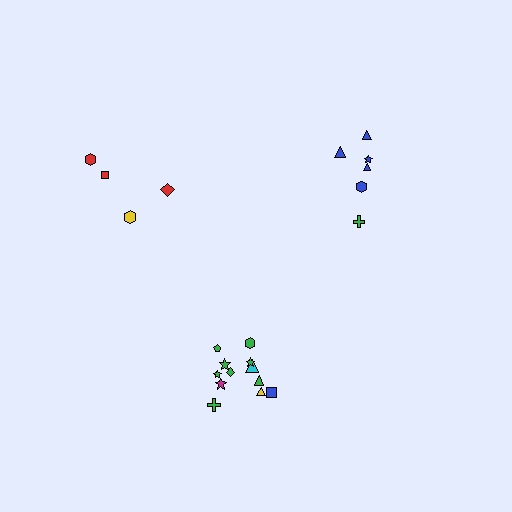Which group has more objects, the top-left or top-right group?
The top-right group.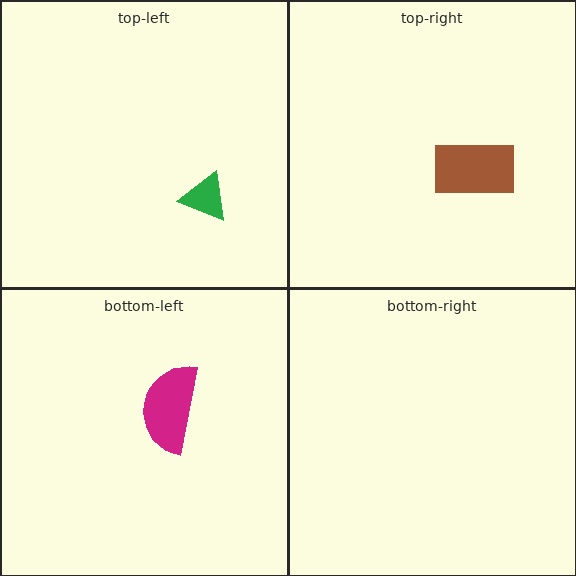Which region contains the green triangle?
The top-left region.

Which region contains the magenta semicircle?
The bottom-left region.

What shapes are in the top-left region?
The green triangle.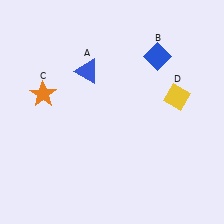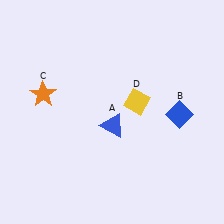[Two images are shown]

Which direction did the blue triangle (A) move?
The blue triangle (A) moved down.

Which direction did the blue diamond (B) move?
The blue diamond (B) moved down.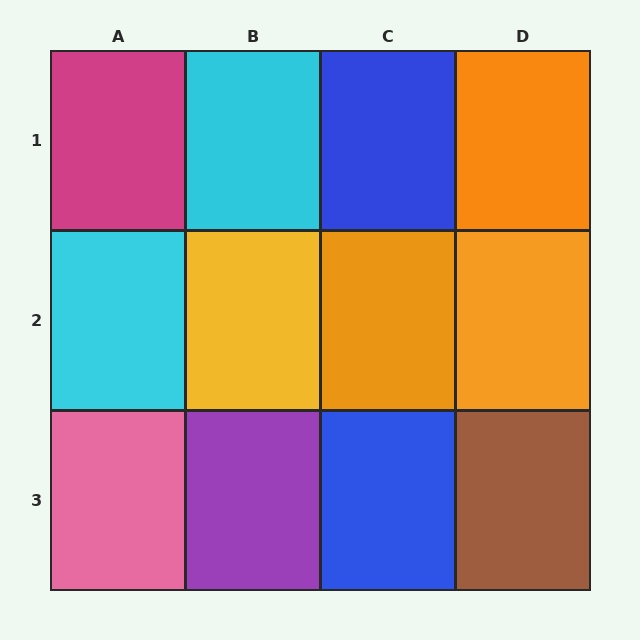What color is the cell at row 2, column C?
Orange.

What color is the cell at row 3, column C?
Blue.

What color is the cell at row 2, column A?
Cyan.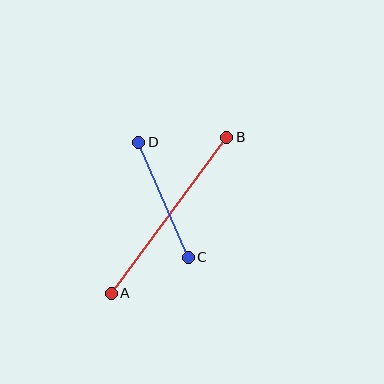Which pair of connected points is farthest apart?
Points A and B are farthest apart.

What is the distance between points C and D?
The distance is approximately 125 pixels.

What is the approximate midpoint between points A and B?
The midpoint is at approximately (169, 215) pixels.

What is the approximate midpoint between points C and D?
The midpoint is at approximately (164, 200) pixels.